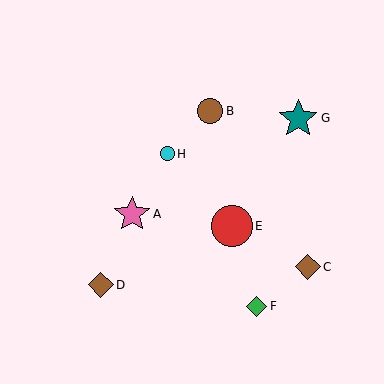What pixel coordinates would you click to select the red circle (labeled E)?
Click at (232, 226) to select the red circle E.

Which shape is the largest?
The red circle (labeled E) is the largest.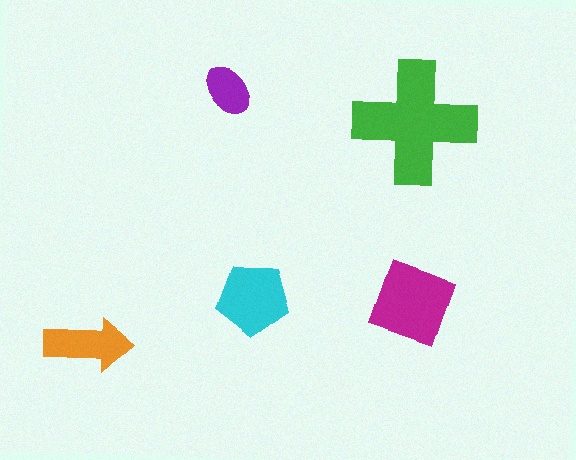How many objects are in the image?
There are 5 objects in the image.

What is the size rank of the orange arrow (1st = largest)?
4th.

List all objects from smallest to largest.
The purple ellipse, the orange arrow, the cyan pentagon, the magenta square, the green cross.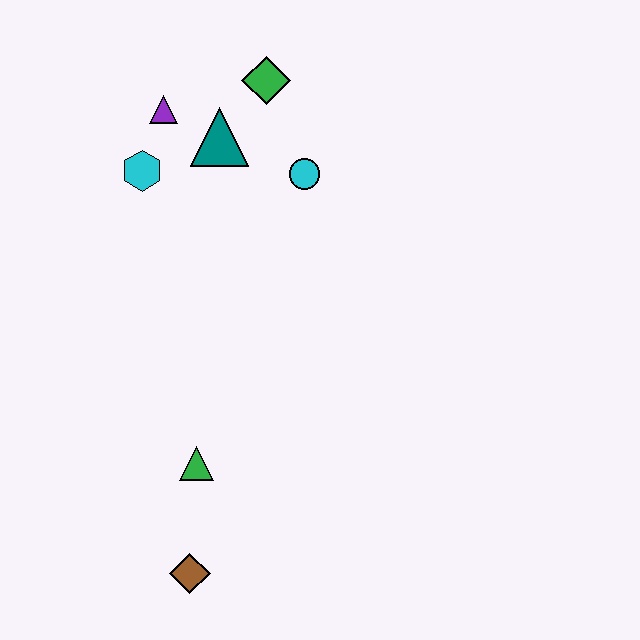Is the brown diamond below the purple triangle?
Yes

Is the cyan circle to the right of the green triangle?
Yes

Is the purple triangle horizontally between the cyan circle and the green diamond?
No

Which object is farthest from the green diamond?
The brown diamond is farthest from the green diamond.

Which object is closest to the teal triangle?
The purple triangle is closest to the teal triangle.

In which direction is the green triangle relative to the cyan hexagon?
The green triangle is below the cyan hexagon.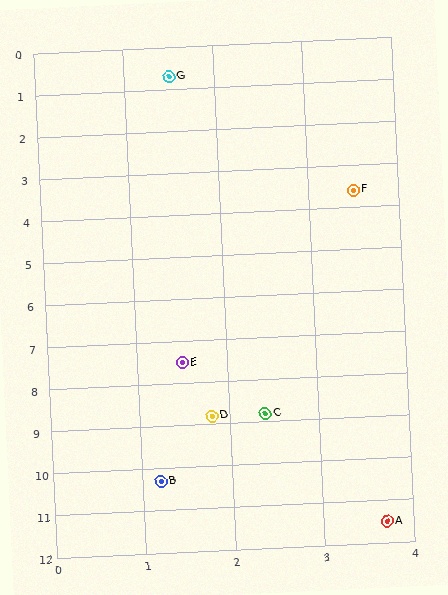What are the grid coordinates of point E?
Point E is at approximately (1.5, 7.5).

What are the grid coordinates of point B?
Point B is at approximately (1.2, 10.3).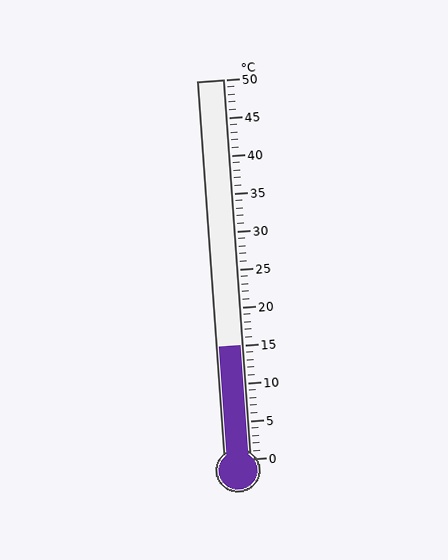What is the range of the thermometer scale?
The thermometer scale ranges from 0°C to 50°C.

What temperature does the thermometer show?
The thermometer shows approximately 15°C.